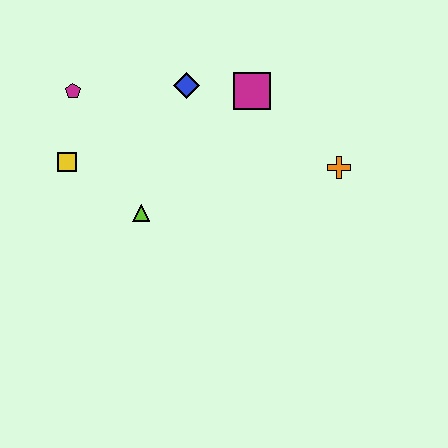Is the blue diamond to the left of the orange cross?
Yes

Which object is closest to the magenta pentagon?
The yellow square is closest to the magenta pentagon.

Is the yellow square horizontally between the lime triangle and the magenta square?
No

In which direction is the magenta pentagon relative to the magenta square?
The magenta pentagon is to the left of the magenta square.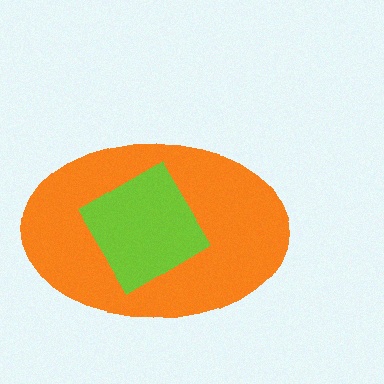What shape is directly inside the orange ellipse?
The lime diamond.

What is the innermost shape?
The lime diamond.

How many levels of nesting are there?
2.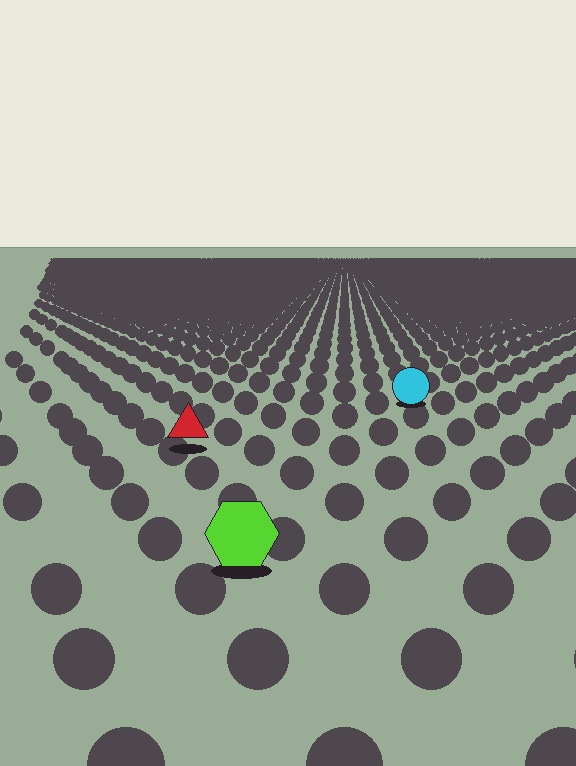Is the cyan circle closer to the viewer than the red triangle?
No. The red triangle is closer — you can tell from the texture gradient: the ground texture is coarser near it.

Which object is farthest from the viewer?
The cyan circle is farthest from the viewer. It appears smaller and the ground texture around it is denser.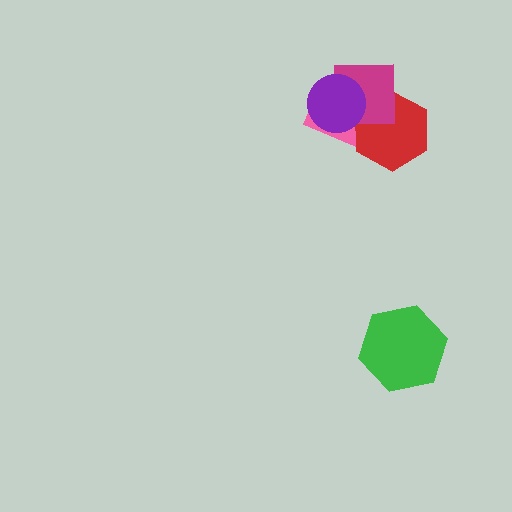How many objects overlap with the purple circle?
3 objects overlap with the purple circle.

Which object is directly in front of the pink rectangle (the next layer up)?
The red hexagon is directly in front of the pink rectangle.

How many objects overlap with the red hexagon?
3 objects overlap with the red hexagon.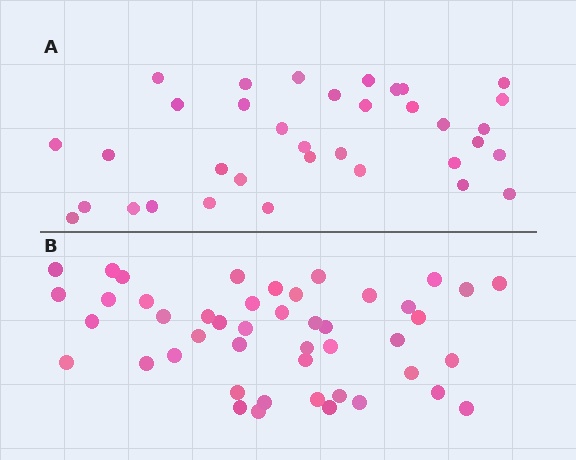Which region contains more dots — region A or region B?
Region B (the bottom region) has more dots.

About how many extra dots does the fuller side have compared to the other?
Region B has roughly 12 or so more dots than region A.